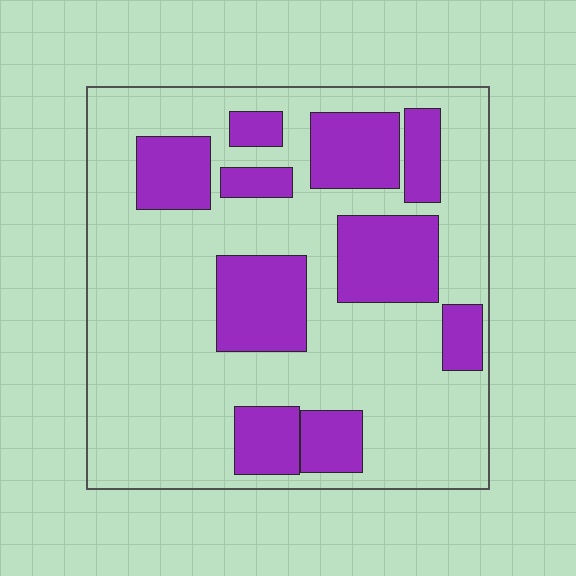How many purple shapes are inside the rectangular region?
10.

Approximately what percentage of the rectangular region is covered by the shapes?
Approximately 30%.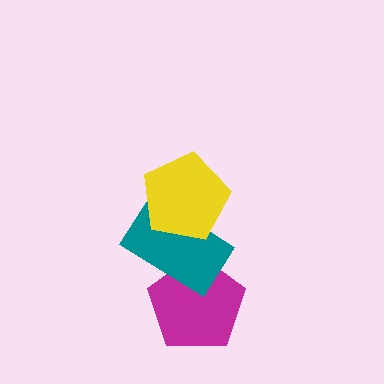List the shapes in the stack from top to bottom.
From top to bottom: the yellow pentagon, the teal rectangle, the magenta pentagon.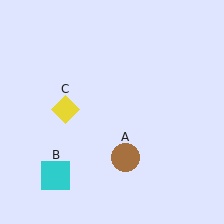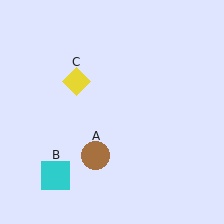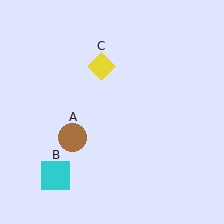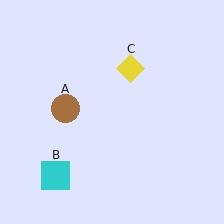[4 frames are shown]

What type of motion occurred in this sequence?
The brown circle (object A), yellow diamond (object C) rotated clockwise around the center of the scene.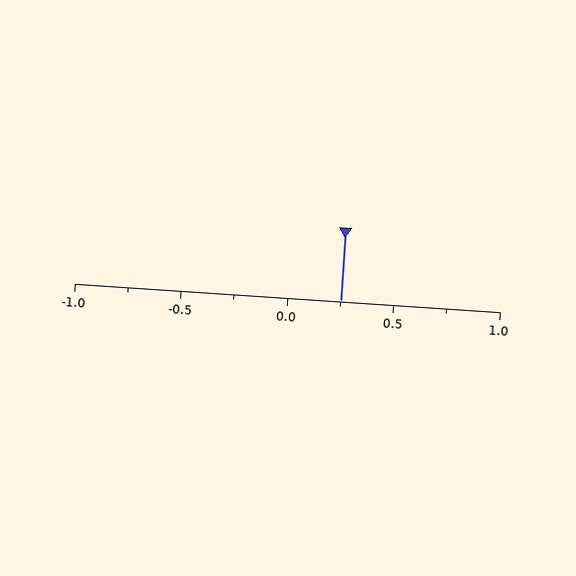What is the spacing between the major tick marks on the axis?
The major ticks are spaced 0.5 apart.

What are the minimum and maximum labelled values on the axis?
The axis runs from -1.0 to 1.0.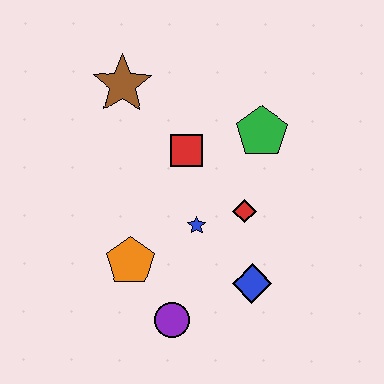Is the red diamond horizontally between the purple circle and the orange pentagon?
No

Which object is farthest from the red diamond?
The brown star is farthest from the red diamond.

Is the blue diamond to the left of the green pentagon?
Yes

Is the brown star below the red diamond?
No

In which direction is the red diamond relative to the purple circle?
The red diamond is above the purple circle.